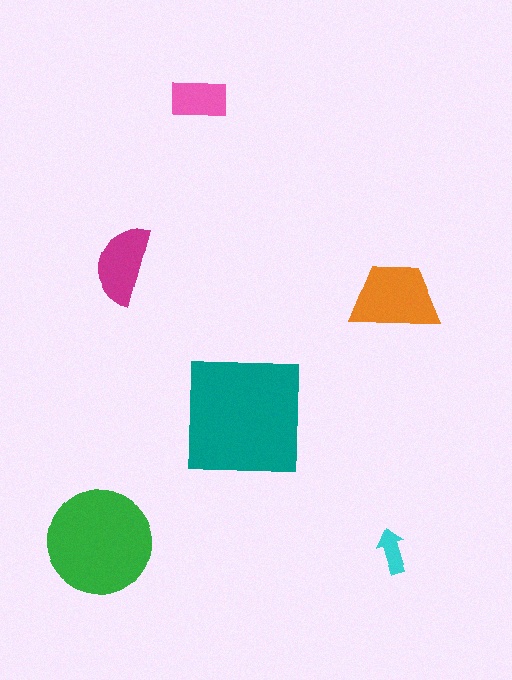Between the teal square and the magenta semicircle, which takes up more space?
The teal square.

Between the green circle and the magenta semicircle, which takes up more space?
The green circle.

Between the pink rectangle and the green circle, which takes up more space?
The green circle.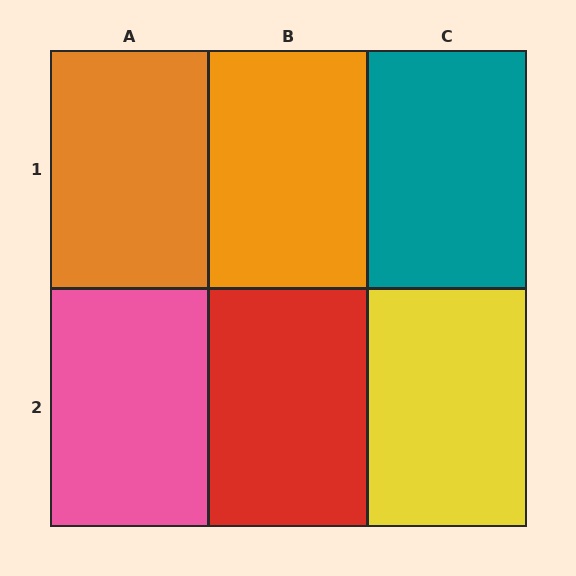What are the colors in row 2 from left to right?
Pink, red, yellow.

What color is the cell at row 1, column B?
Orange.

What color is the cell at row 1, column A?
Orange.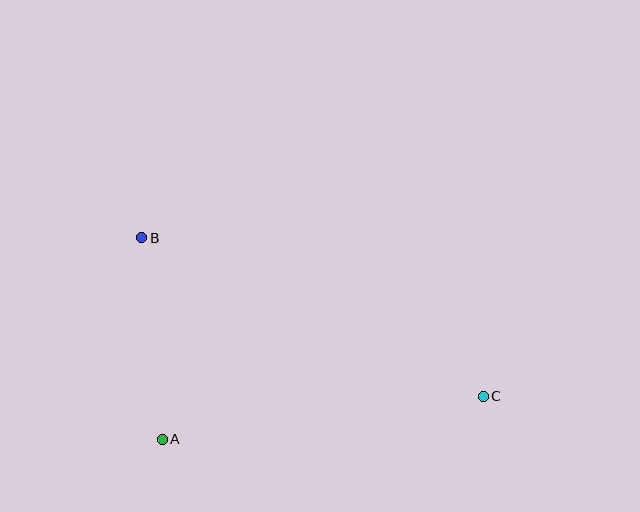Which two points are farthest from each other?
Points B and C are farthest from each other.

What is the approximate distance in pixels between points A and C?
The distance between A and C is approximately 324 pixels.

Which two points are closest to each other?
Points A and B are closest to each other.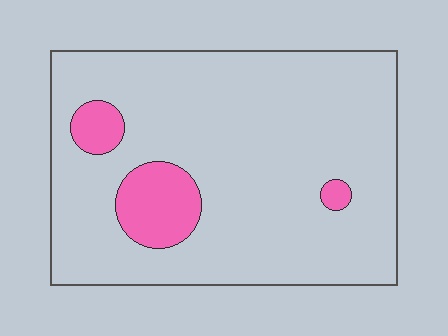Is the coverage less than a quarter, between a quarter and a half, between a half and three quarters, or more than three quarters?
Less than a quarter.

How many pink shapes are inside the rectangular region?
3.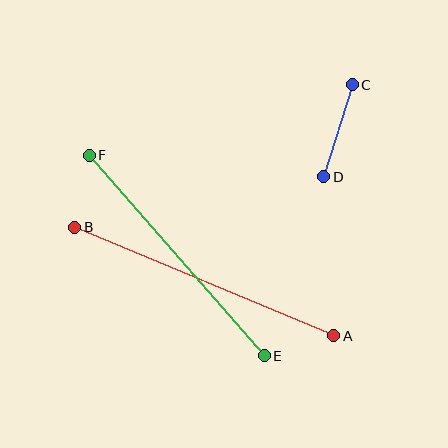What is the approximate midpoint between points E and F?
The midpoint is at approximately (177, 256) pixels.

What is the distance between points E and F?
The distance is approximately 266 pixels.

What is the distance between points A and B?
The distance is approximately 281 pixels.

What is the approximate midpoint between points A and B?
The midpoint is at approximately (204, 282) pixels.